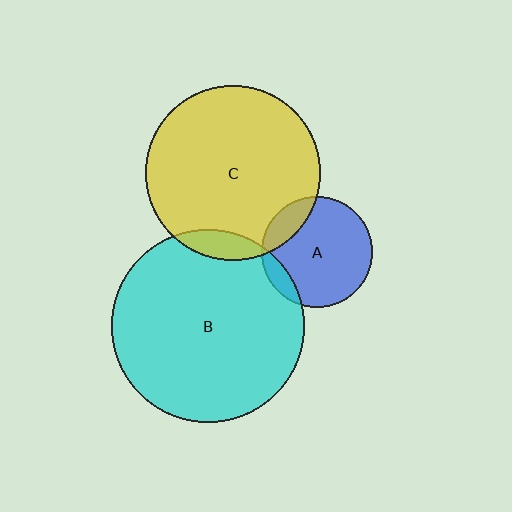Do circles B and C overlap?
Yes.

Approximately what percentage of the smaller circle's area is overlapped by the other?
Approximately 10%.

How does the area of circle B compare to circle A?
Approximately 3.1 times.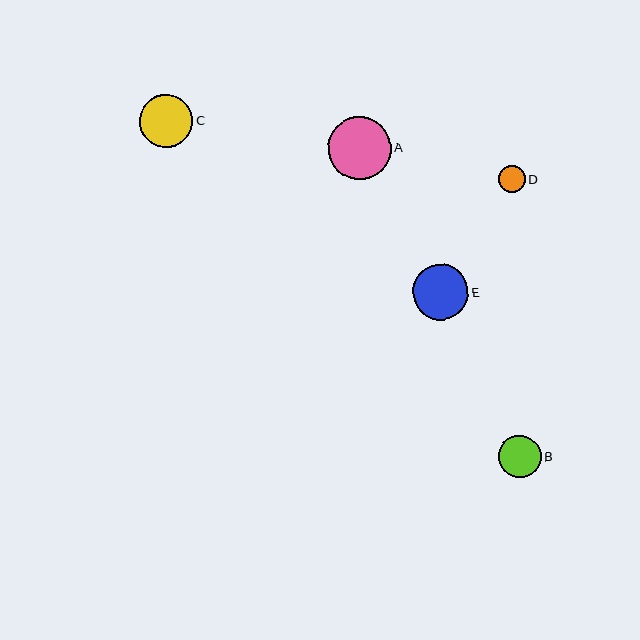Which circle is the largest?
Circle A is the largest with a size of approximately 63 pixels.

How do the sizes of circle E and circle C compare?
Circle E and circle C are approximately the same size.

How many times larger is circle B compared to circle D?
Circle B is approximately 1.5 times the size of circle D.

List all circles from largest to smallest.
From largest to smallest: A, E, C, B, D.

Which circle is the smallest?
Circle D is the smallest with a size of approximately 27 pixels.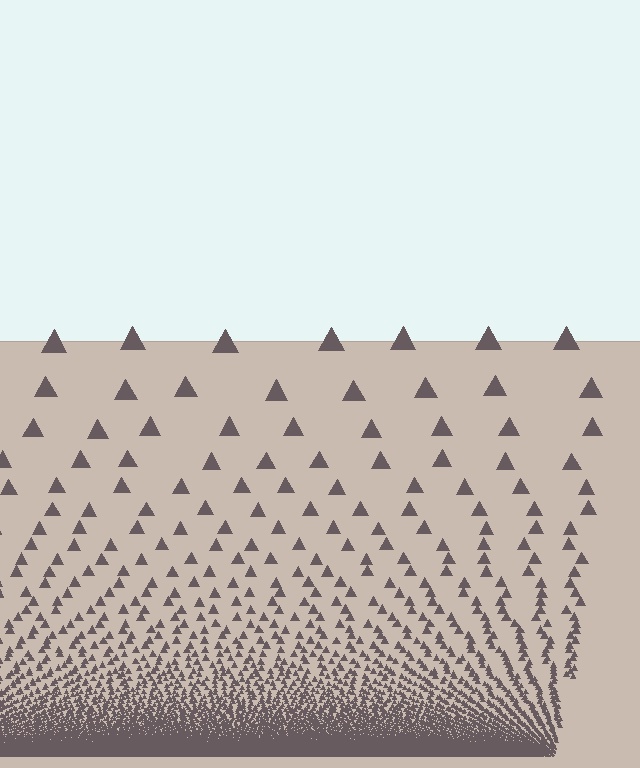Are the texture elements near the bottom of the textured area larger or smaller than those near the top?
Smaller. The gradient is inverted — elements near the bottom are smaller and denser.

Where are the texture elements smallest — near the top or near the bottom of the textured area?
Near the bottom.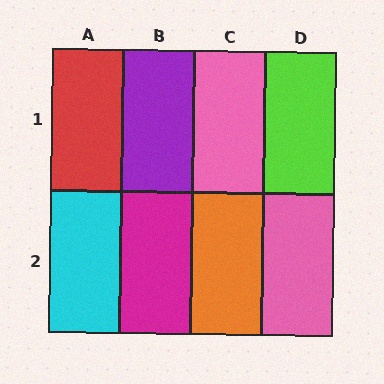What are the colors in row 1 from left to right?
Red, purple, pink, lime.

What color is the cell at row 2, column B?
Magenta.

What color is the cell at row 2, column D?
Pink.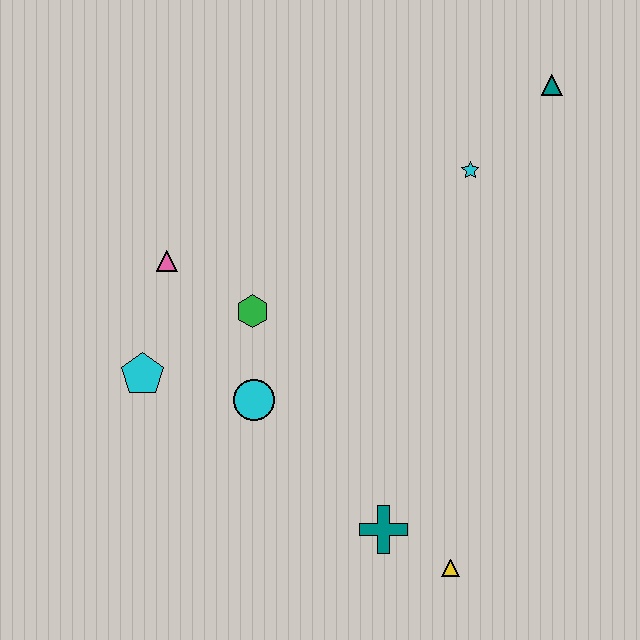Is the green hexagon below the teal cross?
No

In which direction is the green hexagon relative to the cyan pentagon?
The green hexagon is to the right of the cyan pentagon.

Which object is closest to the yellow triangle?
The teal cross is closest to the yellow triangle.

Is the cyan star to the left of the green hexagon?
No